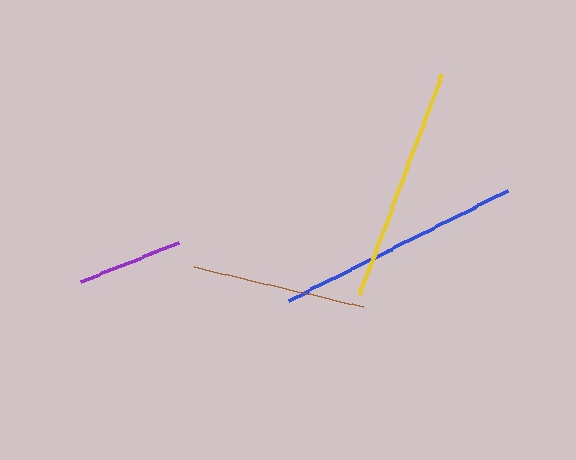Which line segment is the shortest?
The purple line is the shortest at approximately 106 pixels.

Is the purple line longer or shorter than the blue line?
The blue line is longer than the purple line.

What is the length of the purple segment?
The purple segment is approximately 106 pixels long.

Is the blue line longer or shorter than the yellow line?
The blue line is longer than the yellow line.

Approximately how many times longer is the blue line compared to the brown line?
The blue line is approximately 1.4 times the length of the brown line.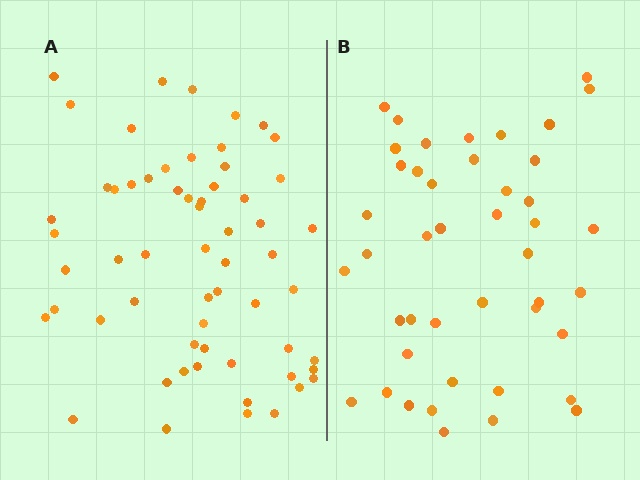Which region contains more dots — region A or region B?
Region A (the left region) has more dots.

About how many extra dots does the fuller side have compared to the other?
Region A has approximately 15 more dots than region B.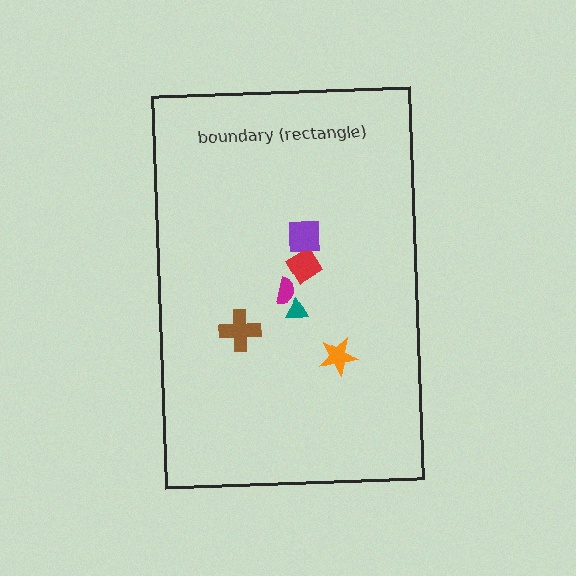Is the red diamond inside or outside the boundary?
Inside.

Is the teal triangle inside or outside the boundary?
Inside.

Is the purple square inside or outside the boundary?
Inside.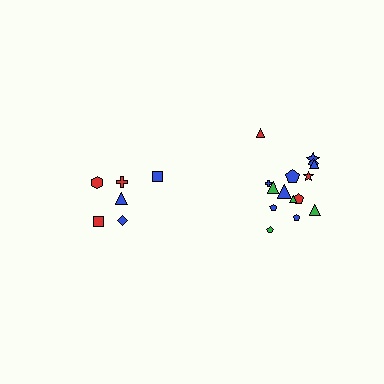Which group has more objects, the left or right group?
The right group.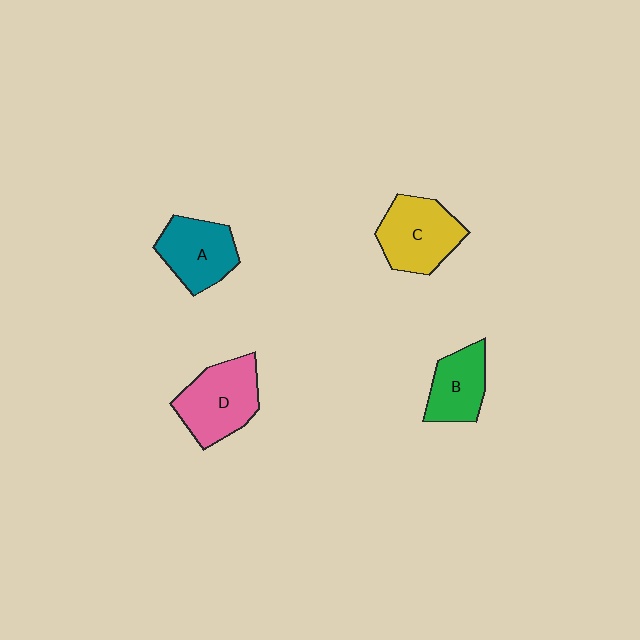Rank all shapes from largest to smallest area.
From largest to smallest: D (pink), C (yellow), A (teal), B (green).